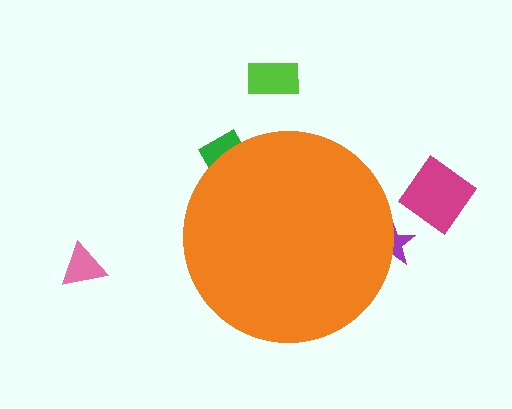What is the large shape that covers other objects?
An orange circle.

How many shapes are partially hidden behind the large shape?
2 shapes are partially hidden.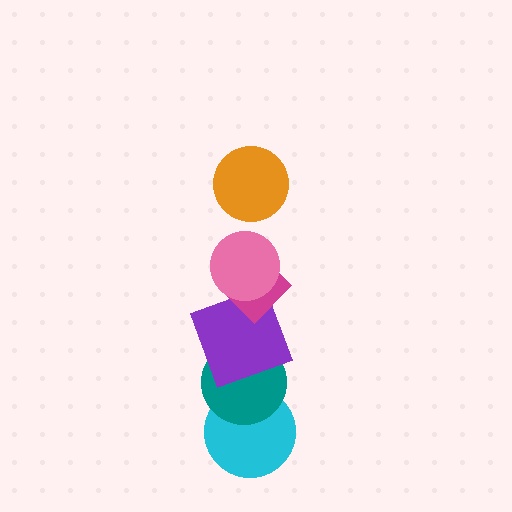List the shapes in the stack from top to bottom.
From top to bottom: the orange circle, the pink circle, the magenta diamond, the purple square, the teal circle, the cyan circle.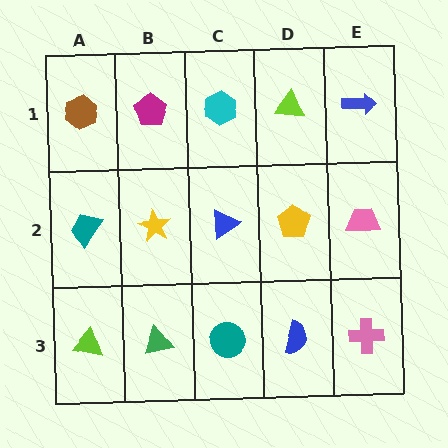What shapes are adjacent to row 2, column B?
A magenta pentagon (row 1, column B), a green triangle (row 3, column B), a teal trapezoid (row 2, column A), a blue triangle (row 2, column C).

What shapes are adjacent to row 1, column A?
A teal trapezoid (row 2, column A), a magenta pentagon (row 1, column B).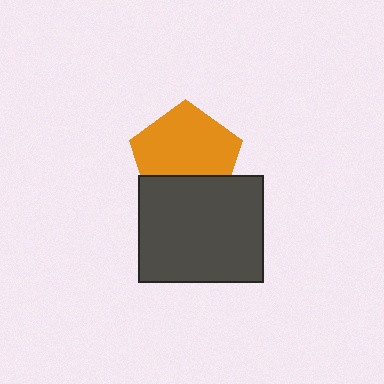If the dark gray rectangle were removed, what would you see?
You would see the complete orange pentagon.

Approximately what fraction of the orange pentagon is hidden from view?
Roughly 30% of the orange pentagon is hidden behind the dark gray rectangle.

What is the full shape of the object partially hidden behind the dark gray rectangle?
The partially hidden object is an orange pentagon.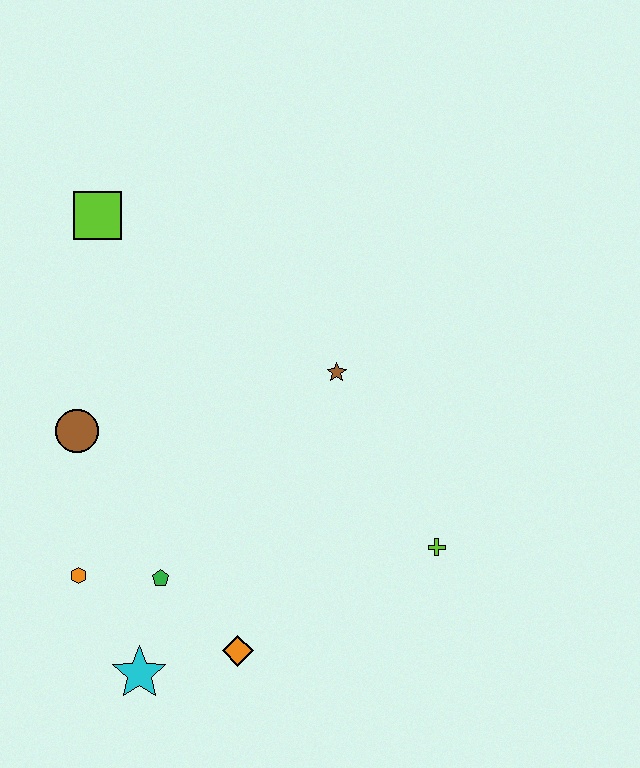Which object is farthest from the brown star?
The cyan star is farthest from the brown star.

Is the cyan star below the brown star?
Yes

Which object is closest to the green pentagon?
The orange hexagon is closest to the green pentagon.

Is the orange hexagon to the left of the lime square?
Yes